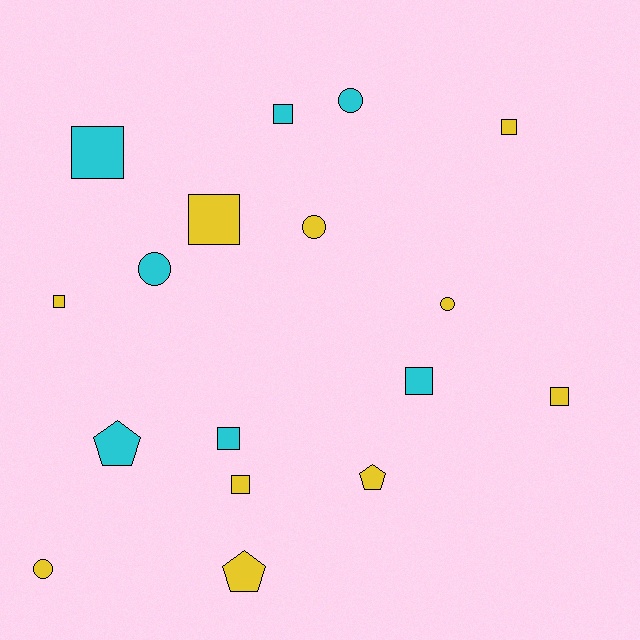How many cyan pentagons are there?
There is 1 cyan pentagon.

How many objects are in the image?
There are 17 objects.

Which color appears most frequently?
Yellow, with 10 objects.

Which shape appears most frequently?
Square, with 9 objects.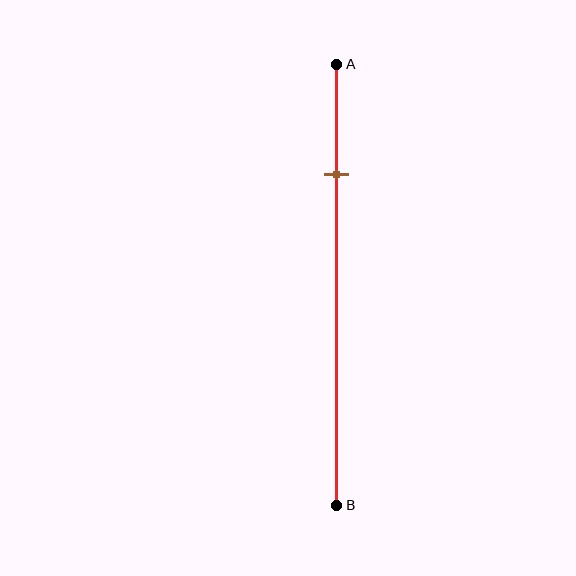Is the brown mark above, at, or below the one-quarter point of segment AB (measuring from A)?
The brown mark is approximately at the one-quarter point of segment AB.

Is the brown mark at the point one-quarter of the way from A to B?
Yes, the mark is approximately at the one-quarter point.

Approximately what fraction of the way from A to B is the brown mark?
The brown mark is approximately 25% of the way from A to B.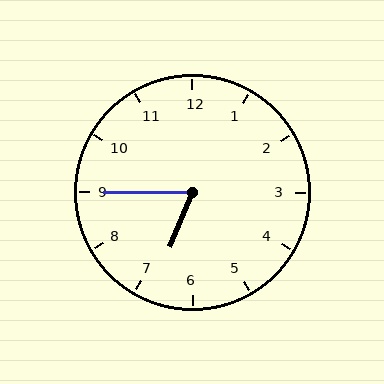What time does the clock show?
6:45.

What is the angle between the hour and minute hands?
Approximately 68 degrees.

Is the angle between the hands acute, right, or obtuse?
It is acute.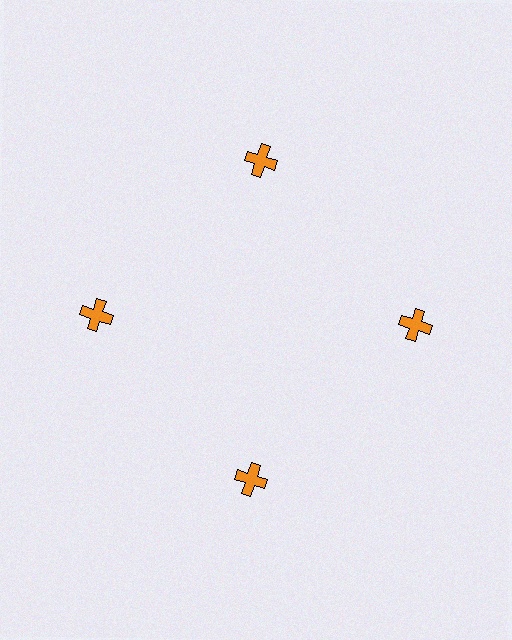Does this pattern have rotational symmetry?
Yes, this pattern has 4-fold rotational symmetry. It looks the same after rotating 90 degrees around the center.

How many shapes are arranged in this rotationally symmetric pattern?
There are 4 shapes, arranged in 4 groups of 1.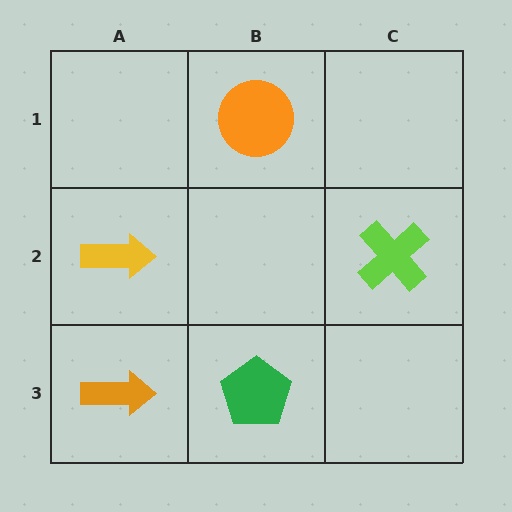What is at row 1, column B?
An orange circle.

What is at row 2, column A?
A yellow arrow.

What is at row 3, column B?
A green pentagon.